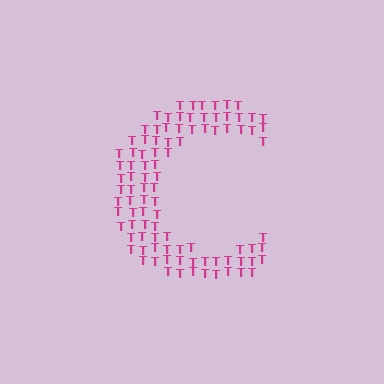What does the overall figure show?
The overall figure shows the letter C.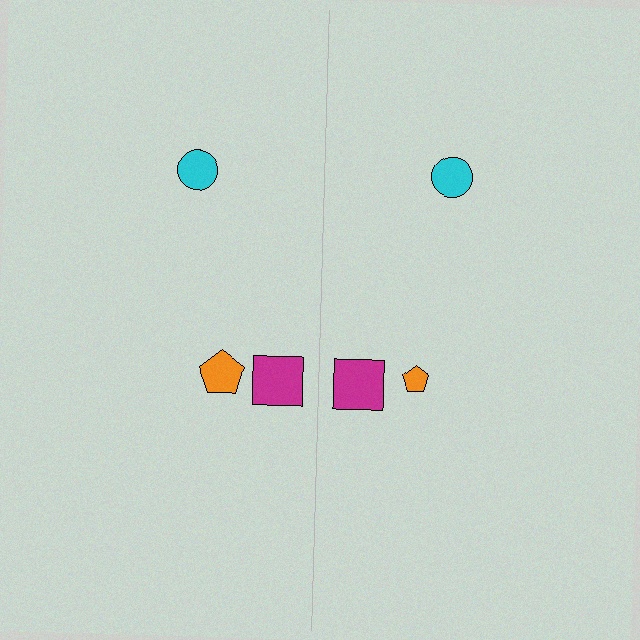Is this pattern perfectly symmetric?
No, the pattern is not perfectly symmetric. The orange pentagon on the right side has a different size than its mirror counterpart.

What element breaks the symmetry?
The orange pentagon on the right side has a different size than its mirror counterpart.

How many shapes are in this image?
There are 6 shapes in this image.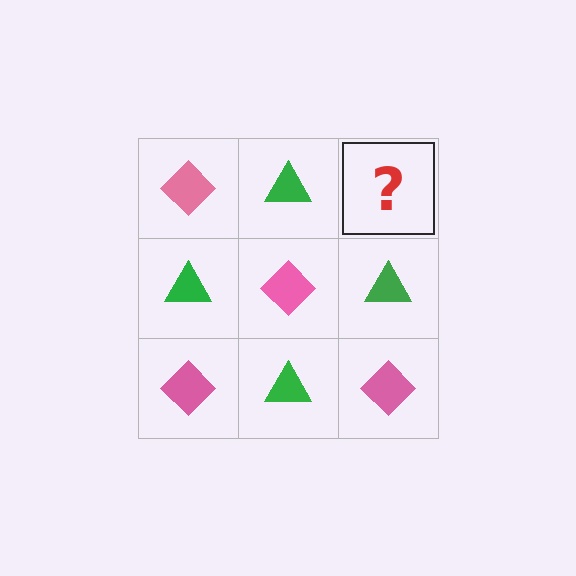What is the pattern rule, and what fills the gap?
The rule is that it alternates pink diamond and green triangle in a checkerboard pattern. The gap should be filled with a pink diamond.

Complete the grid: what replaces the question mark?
The question mark should be replaced with a pink diamond.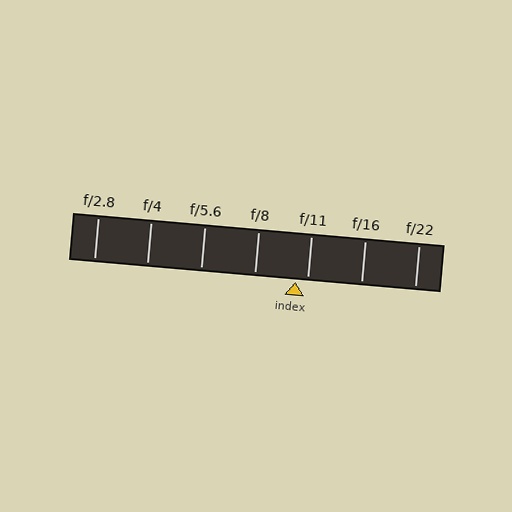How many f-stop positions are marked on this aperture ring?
There are 7 f-stop positions marked.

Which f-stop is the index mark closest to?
The index mark is closest to f/11.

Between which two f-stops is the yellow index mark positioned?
The index mark is between f/8 and f/11.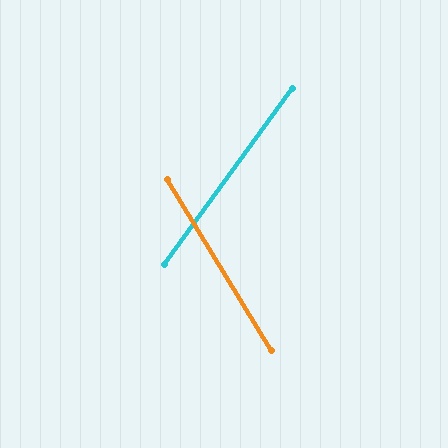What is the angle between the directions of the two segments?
Approximately 67 degrees.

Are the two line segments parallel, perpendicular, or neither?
Neither parallel nor perpendicular — they differ by about 67°.